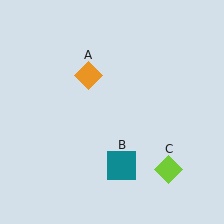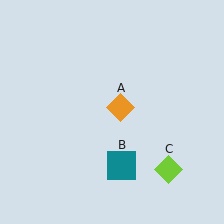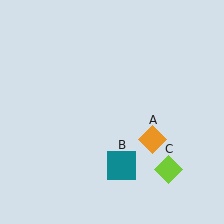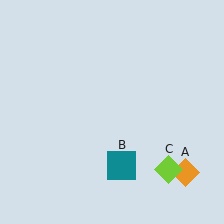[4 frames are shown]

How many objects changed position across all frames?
1 object changed position: orange diamond (object A).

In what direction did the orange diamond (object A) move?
The orange diamond (object A) moved down and to the right.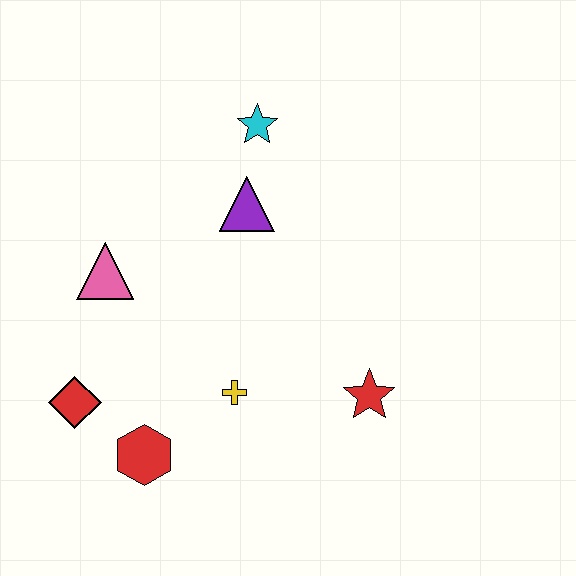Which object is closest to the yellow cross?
The red hexagon is closest to the yellow cross.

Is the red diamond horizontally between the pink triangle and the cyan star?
No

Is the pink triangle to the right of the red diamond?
Yes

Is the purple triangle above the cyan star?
No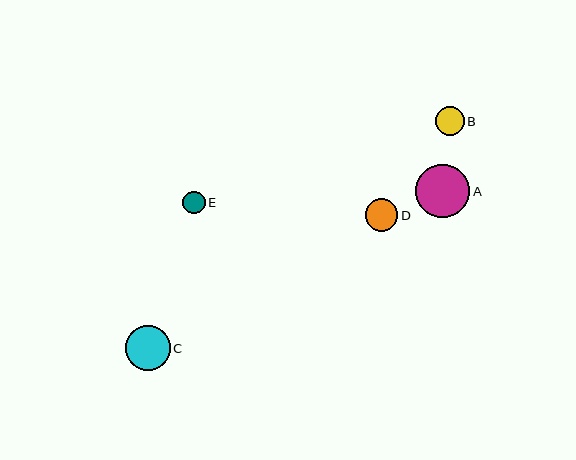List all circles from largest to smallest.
From largest to smallest: A, C, D, B, E.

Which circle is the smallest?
Circle E is the smallest with a size of approximately 22 pixels.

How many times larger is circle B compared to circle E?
Circle B is approximately 1.3 times the size of circle E.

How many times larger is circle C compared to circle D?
Circle C is approximately 1.4 times the size of circle D.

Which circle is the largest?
Circle A is the largest with a size of approximately 54 pixels.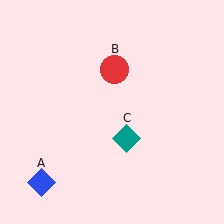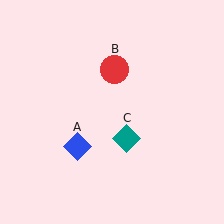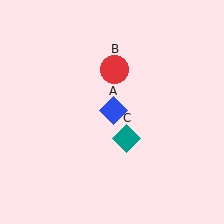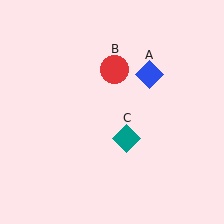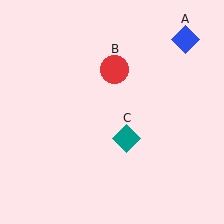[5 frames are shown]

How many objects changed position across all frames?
1 object changed position: blue diamond (object A).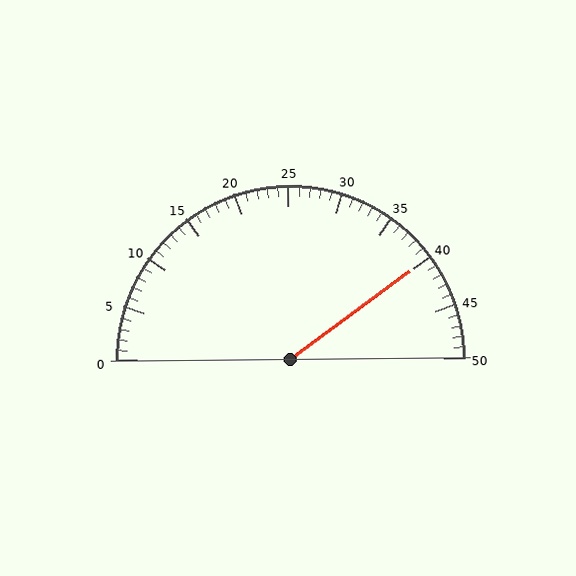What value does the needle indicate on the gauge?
The needle indicates approximately 40.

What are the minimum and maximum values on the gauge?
The gauge ranges from 0 to 50.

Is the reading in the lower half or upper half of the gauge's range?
The reading is in the upper half of the range (0 to 50).